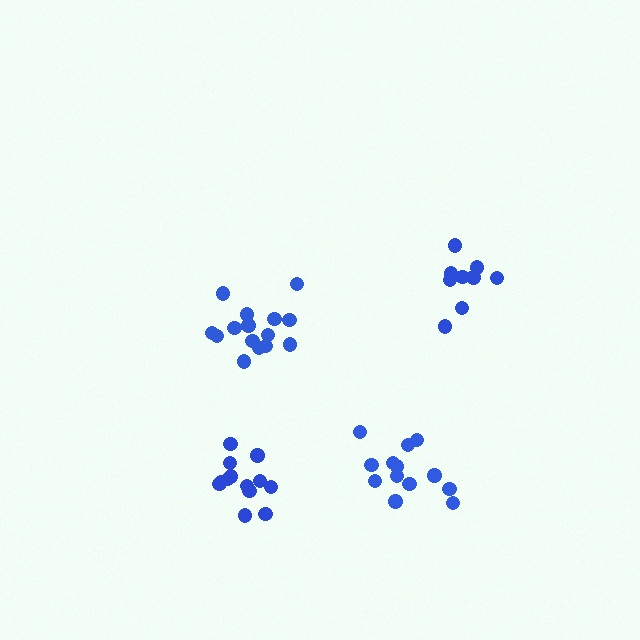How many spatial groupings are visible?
There are 4 spatial groupings.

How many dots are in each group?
Group 1: 15 dots, Group 2: 13 dots, Group 3: 13 dots, Group 4: 10 dots (51 total).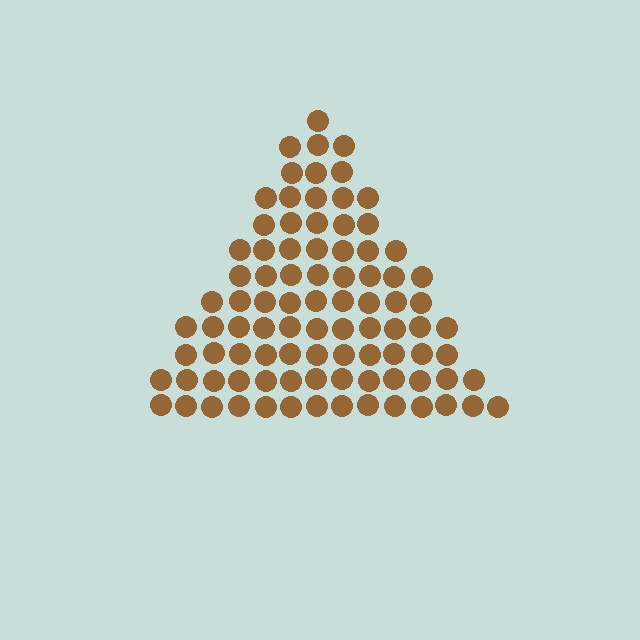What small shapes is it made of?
It is made of small circles.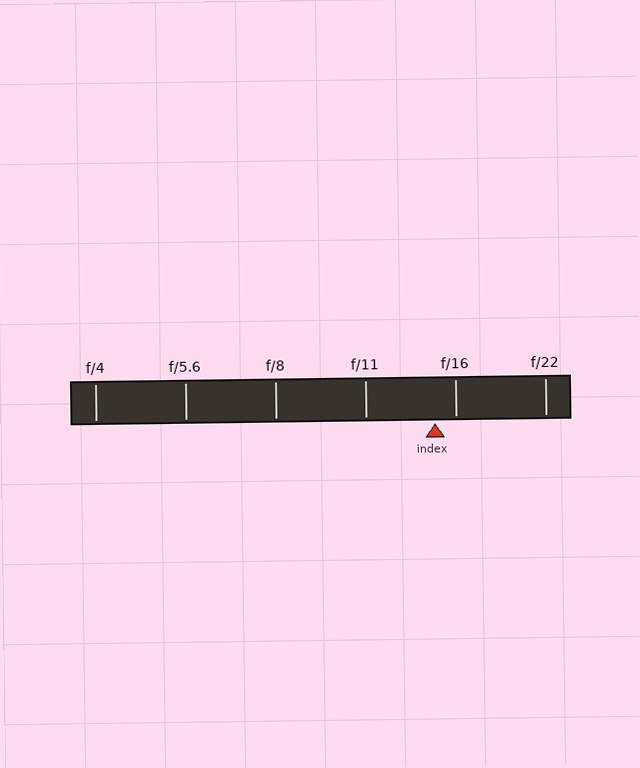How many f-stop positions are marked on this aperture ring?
There are 6 f-stop positions marked.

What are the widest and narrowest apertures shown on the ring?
The widest aperture shown is f/4 and the narrowest is f/22.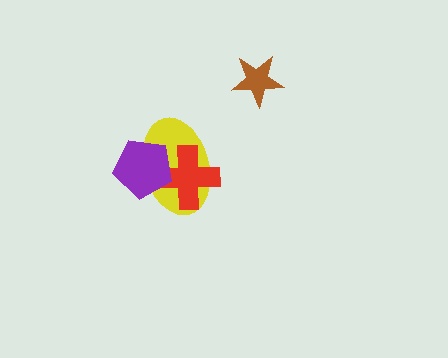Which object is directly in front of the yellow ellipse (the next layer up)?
The red cross is directly in front of the yellow ellipse.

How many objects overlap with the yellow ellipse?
2 objects overlap with the yellow ellipse.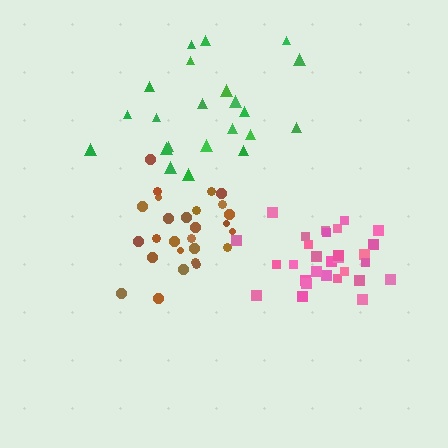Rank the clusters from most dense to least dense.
pink, brown, green.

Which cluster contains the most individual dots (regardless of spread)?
Pink (29).